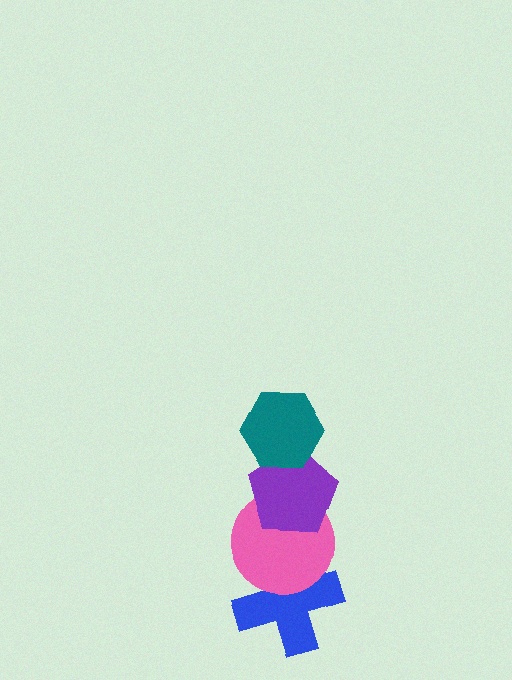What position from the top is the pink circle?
The pink circle is 3rd from the top.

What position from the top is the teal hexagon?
The teal hexagon is 1st from the top.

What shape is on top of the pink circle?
The purple pentagon is on top of the pink circle.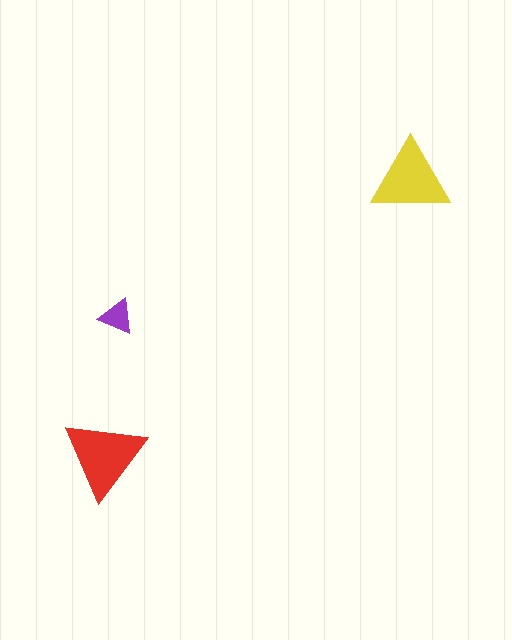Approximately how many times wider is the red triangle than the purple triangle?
About 2.5 times wider.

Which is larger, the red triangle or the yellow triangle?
The red one.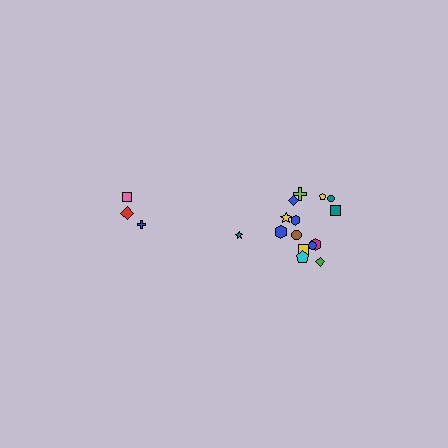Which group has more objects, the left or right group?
The right group.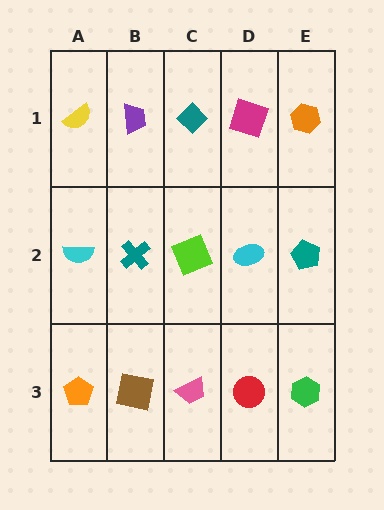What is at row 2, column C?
A lime square.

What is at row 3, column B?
A brown square.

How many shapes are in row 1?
5 shapes.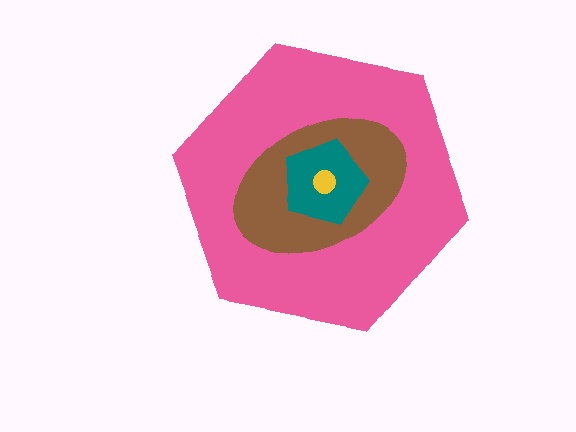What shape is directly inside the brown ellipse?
The teal pentagon.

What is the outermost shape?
The pink hexagon.